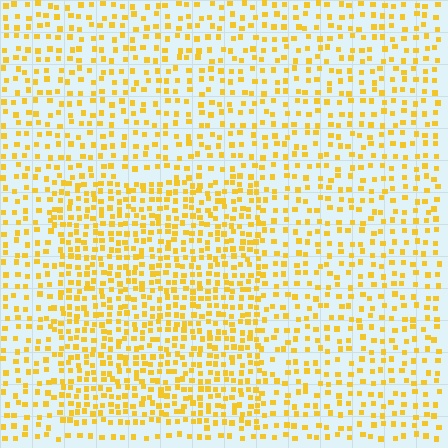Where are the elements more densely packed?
The elements are more densely packed inside the rectangle boundary.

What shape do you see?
I see a rectangle.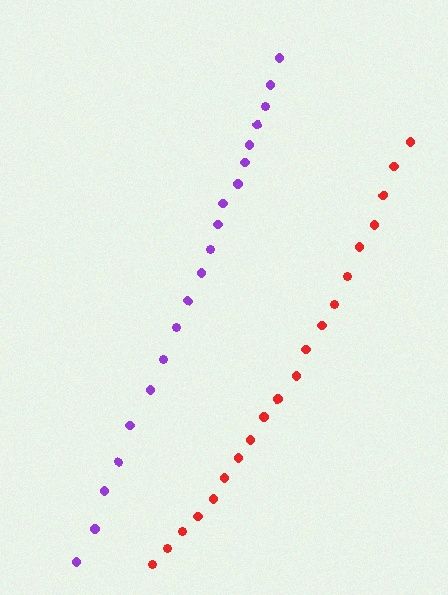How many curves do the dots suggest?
There are 2 distinct paths.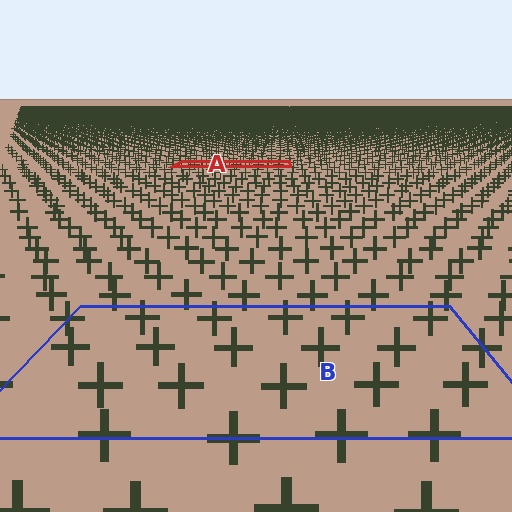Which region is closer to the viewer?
Region B is closer. The texture elements there are larger and more spread out.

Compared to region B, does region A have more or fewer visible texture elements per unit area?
Region A has more texture elements per unit area — they are packed more densely because it is farther away.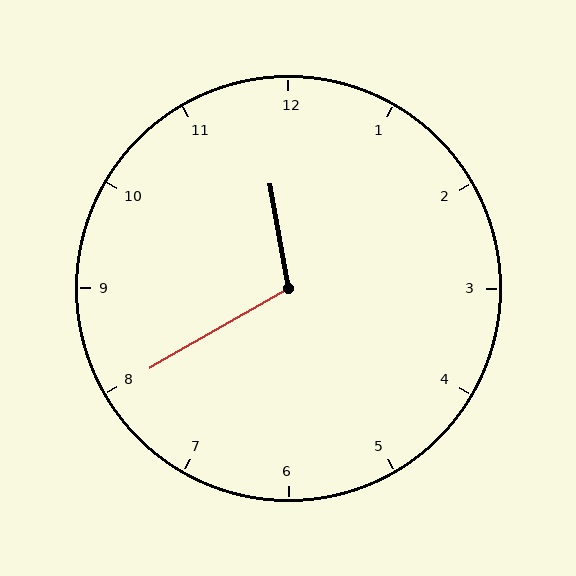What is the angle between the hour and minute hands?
Approximately 110 degrees.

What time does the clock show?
11:40.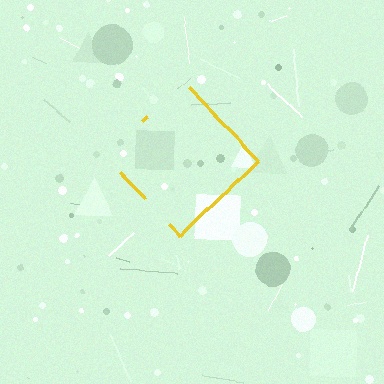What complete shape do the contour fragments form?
The contour fragments form a diamond.